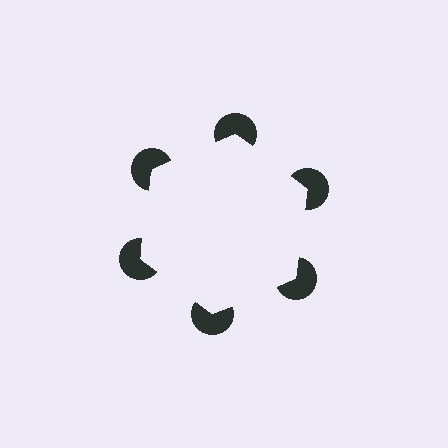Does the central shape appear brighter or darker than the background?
It typically appears slightly brighter than the background, even though no actual brightness change is drawn.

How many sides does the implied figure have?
6 sides.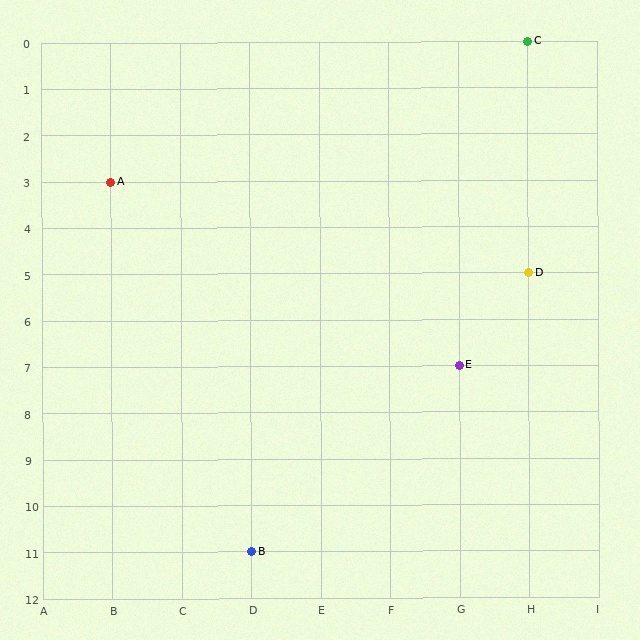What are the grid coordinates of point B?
Point B is at grid coordinates (D, 11).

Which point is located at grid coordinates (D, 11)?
Point B is at (D, 11).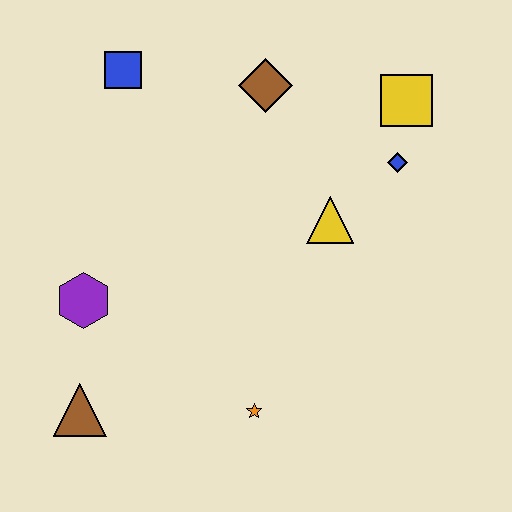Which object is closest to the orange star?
The brown triangle is closest to the orange star.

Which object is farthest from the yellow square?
The brown triangle is farthest from the yellow square.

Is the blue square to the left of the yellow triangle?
Yes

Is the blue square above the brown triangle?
Yes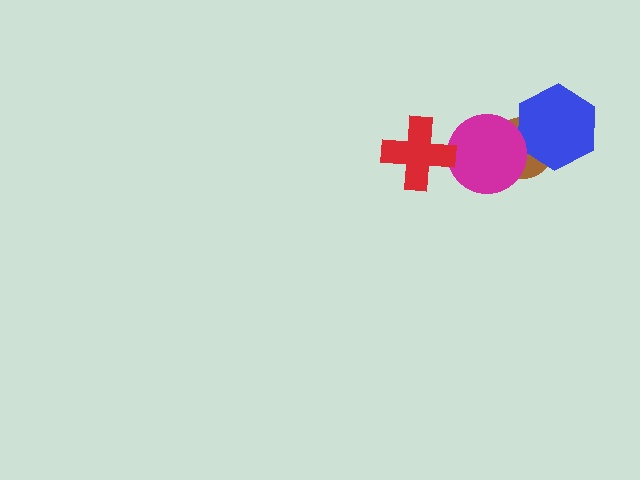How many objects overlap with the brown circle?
2 objects overlap with the brown circle.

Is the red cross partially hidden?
No, no other shape covers it.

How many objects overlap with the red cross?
0 objects overlap with the red cross.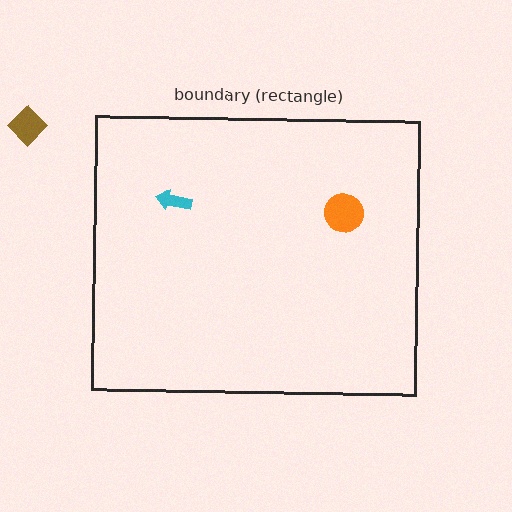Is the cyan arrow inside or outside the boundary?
Inside.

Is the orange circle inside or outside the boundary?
Inside.